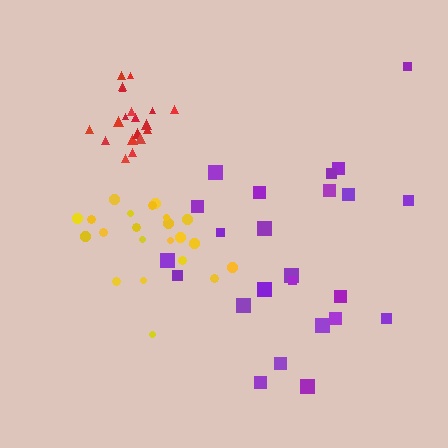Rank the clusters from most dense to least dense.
red, yellow, purple.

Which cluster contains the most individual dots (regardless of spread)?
Purple (24).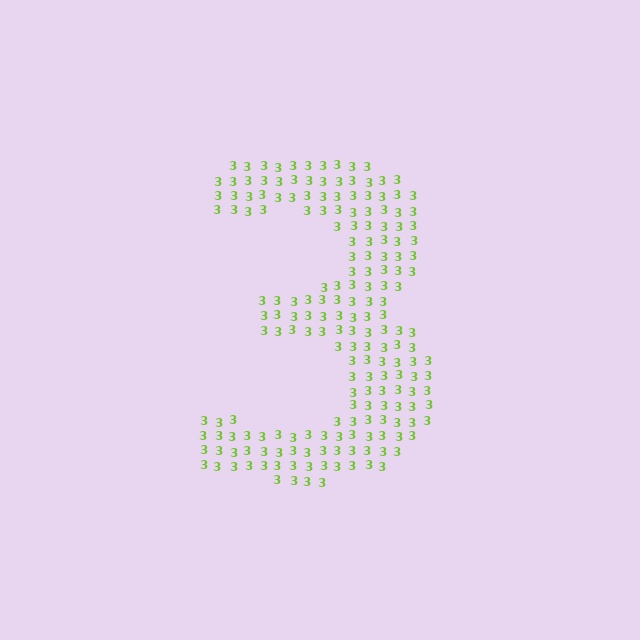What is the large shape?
The large shape is the digit 3.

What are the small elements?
The small elements are digit 3's.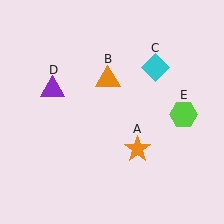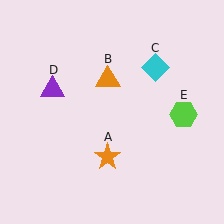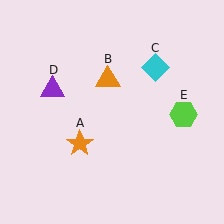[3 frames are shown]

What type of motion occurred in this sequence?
The orange star (object A) rotated clockwise around the center of the scene.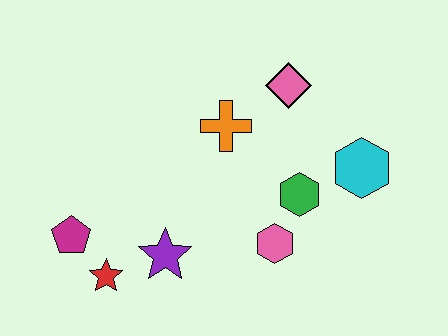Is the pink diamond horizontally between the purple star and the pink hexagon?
No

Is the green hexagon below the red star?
No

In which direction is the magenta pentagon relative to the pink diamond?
The magenta pentagon is to the left of the pink diamond.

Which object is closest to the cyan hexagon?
The green hexagon is closest to the cyan hexagon.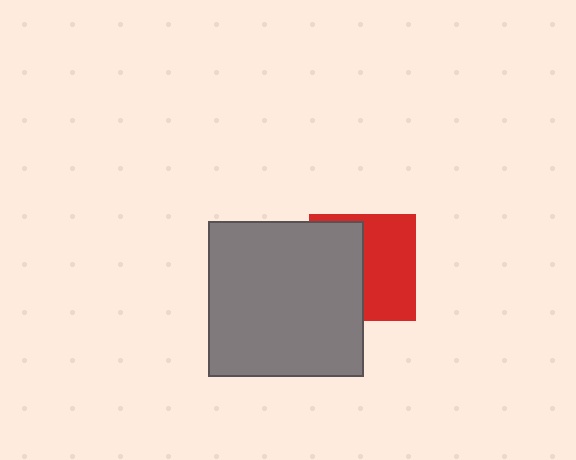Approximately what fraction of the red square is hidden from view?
Roughly 47% of the red square is hidden behind the gray square.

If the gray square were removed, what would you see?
You would see the complete red square.